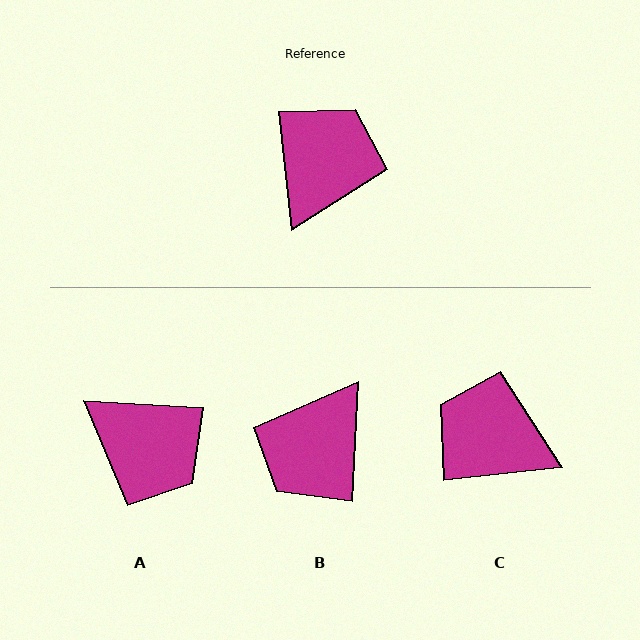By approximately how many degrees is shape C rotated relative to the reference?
Approximately 91 degrees counter-clockwise.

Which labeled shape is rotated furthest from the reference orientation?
B, about 171 degrees away.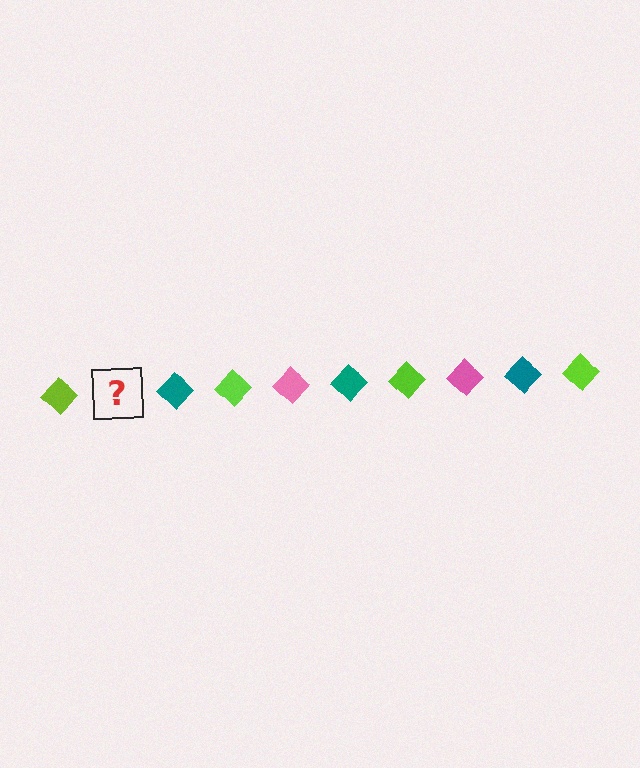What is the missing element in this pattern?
The missing element is a pink diamond.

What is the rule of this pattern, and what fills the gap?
The rule is that the pattern cycles through lime, pink, teal diamonds. The gap should be filled with a pink diamond.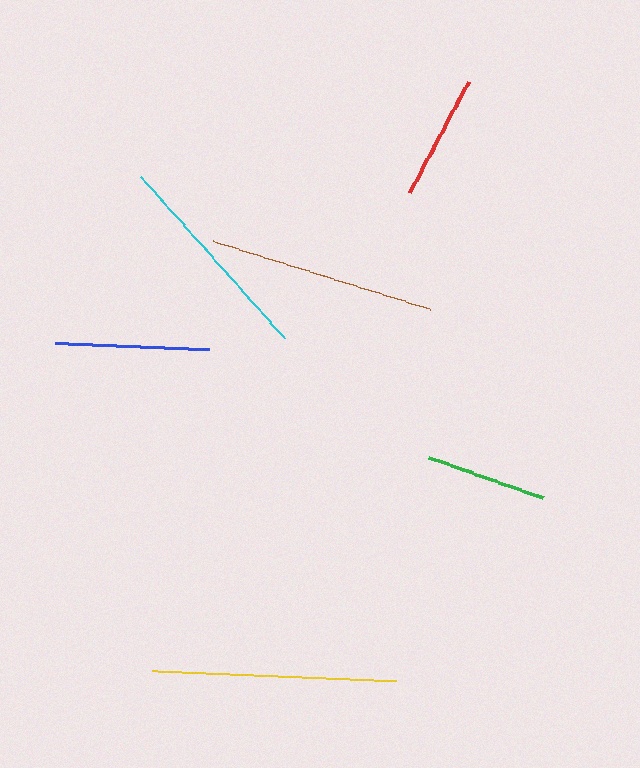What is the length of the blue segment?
The blue segment is approximately 154 pixels long.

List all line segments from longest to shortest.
From longest to shortest: yellow, brown, cyan, blue, red, green.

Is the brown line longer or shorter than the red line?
The brown line is longer than the red line.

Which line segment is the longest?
The yellow line is the longest at approximately 244 pixels.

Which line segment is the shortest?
The green line is the shortest at approximately 122 pixels.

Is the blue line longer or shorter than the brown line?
The brown line is longer than the blue line.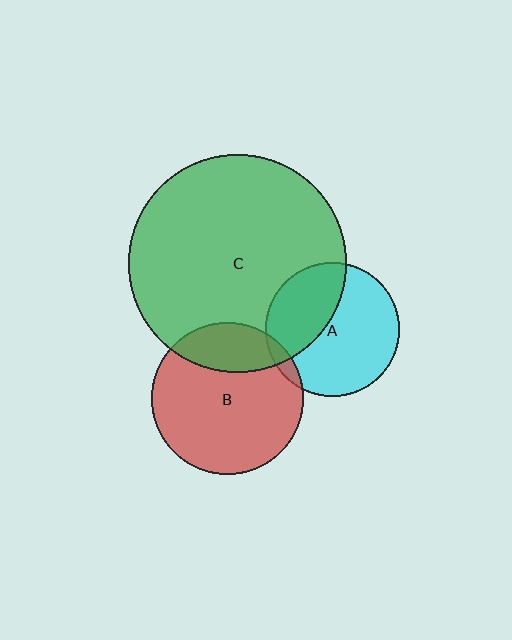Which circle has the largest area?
Circle C (green).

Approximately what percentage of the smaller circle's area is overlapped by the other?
Approximately 5%.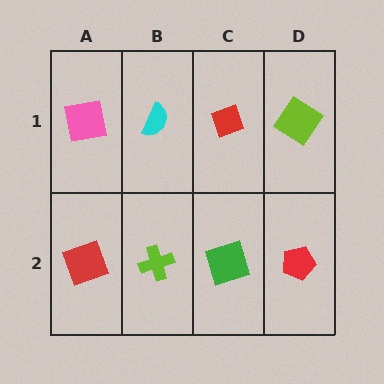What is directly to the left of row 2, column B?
A red square.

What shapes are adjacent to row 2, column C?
A red diamond (row 1, column C), a lime cross (row 2, column B), a red pentagon (row 2, column D).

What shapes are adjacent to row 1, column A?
A red square (row 2, column A), a cyan semicircle (row 1, column B).